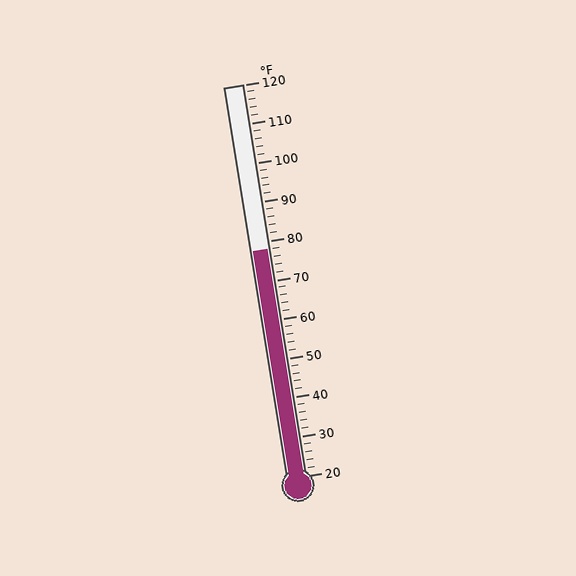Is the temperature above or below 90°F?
The temperature is below 90°F.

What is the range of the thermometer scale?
The thermometer scale ranges from 20°F to 120°F.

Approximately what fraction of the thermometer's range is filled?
The thermometer is filled to approximately 60% of its range.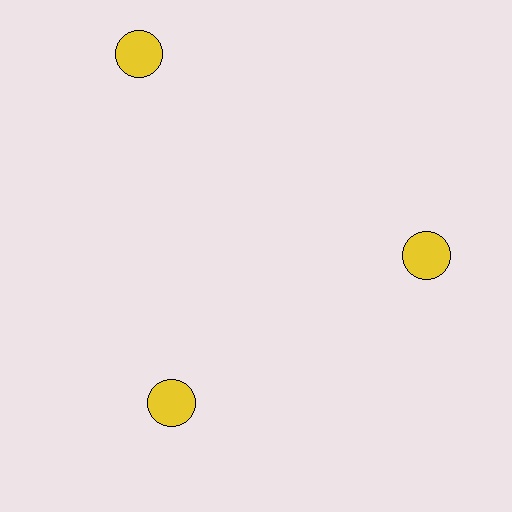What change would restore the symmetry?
The symmetry would be restored by moving it inward, back onto the ring so that all 3 circles sit at equal angles and equal distance from the center.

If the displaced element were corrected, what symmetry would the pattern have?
It would have 3-fold rotational symmetry — the pattern would map onto itself every 120 degrees.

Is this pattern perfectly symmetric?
No. The 3 yellow circles are arranged in a ring, but one element near the 11 o'clock position is pushed outward from the center, breaking the 3-fold rotational symmetry.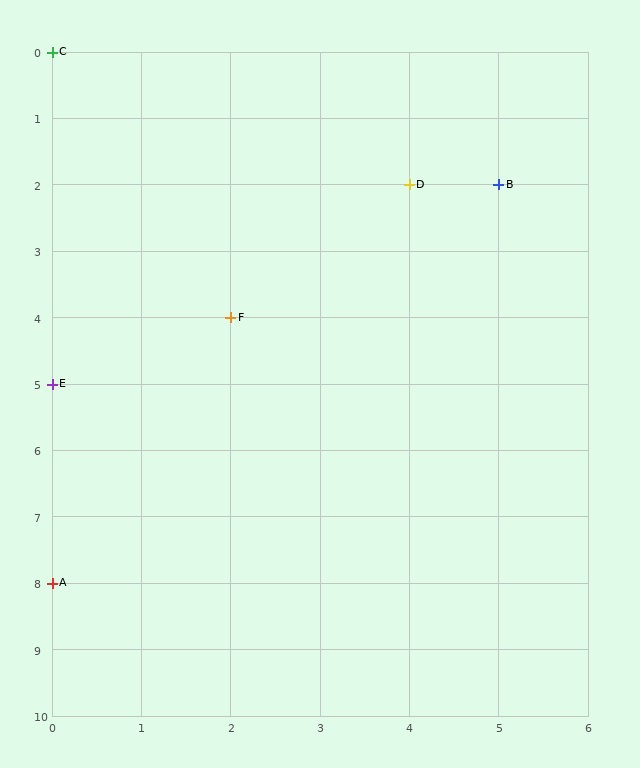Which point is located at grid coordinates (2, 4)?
Point F is at (2, 4).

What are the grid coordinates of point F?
Point F is at grid coordinates (2, 4).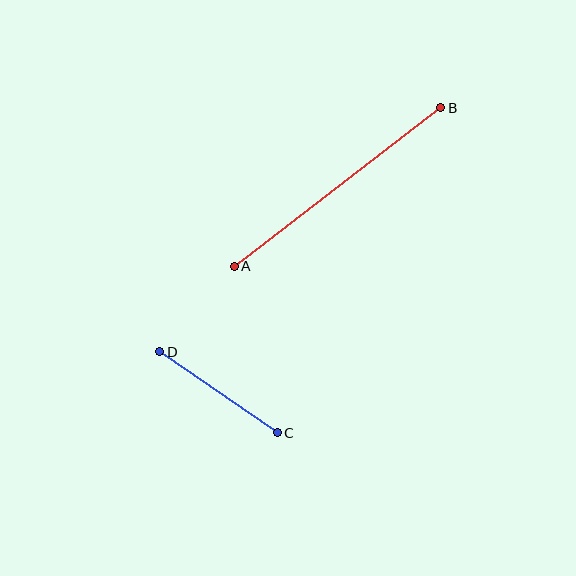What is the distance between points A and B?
The distance is approximately 260 pixels.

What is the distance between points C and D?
The distance is approximately 142 pixels.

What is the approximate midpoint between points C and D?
The midpoint is at approximately (219, 392) pixels.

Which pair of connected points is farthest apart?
Points A and B are farthest apart.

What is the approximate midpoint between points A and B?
The midpoint is at approximately (338, 187) pixels.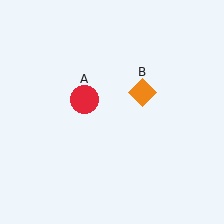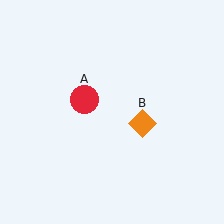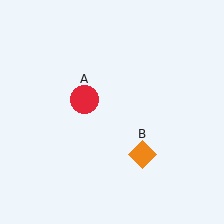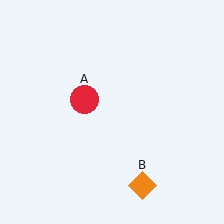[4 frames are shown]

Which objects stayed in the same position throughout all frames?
Red circle (object A) remained stationary.